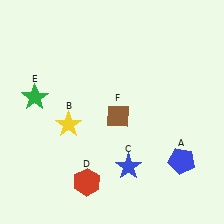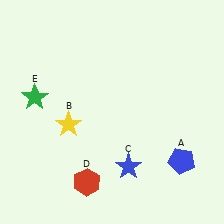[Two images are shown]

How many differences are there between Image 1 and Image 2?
There is 1 difference between the two images.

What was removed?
The brown diamond (F) was removed in Image 2.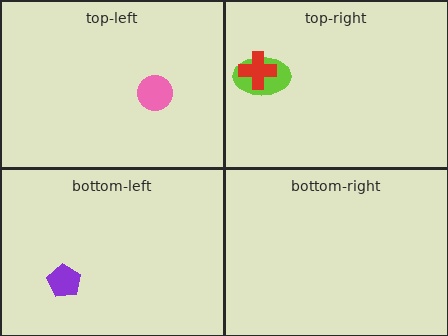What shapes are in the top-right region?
The lime ellipse, the red cross.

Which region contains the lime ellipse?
The top-right region.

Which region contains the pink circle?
The top-left region.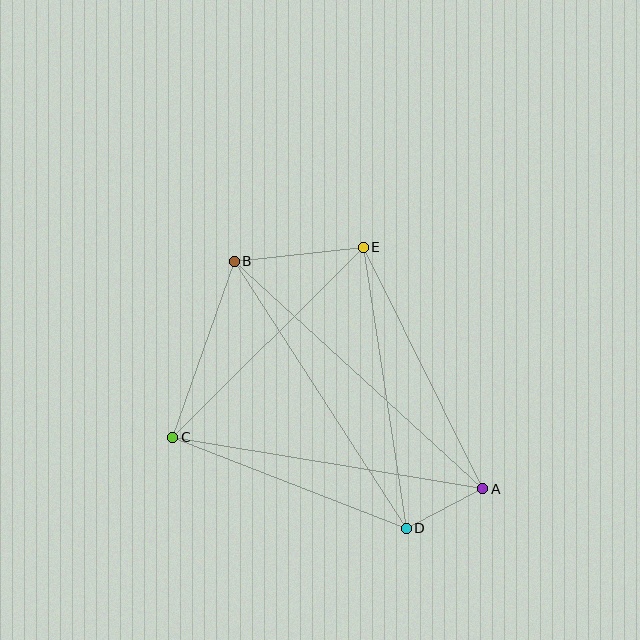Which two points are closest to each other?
Points A and D are closest to each other.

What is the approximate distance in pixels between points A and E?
The distance between A and E is approximately 270 pixels.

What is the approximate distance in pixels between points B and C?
The distance between B and C is approximately 186 pixels.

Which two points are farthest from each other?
Points A and B are farthest from each other.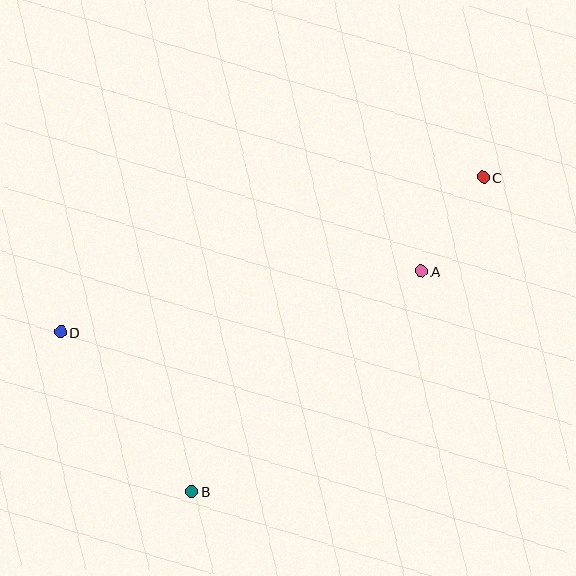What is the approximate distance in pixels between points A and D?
The distance between A and D is approximately 366 pixels.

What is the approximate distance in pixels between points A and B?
The distance between A and B is approximately 318 pixels.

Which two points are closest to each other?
Points A and C are closest to each other.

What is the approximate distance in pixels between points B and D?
The distance between B and D is approximately 207 pixels.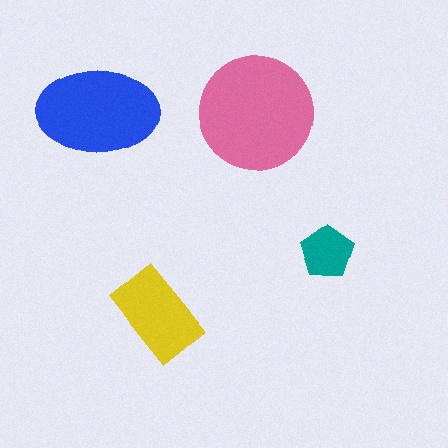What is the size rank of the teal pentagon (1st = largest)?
4th.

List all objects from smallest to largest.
The teal pentagon, the yellow rectangle, the blue ellipse, the pink circle.